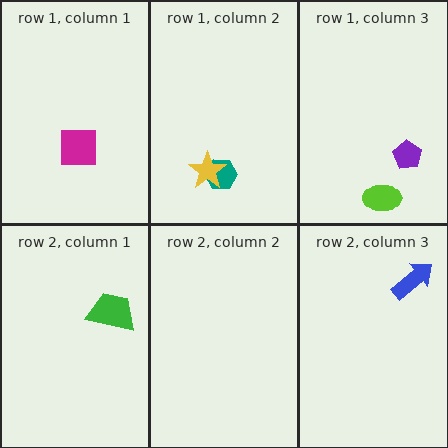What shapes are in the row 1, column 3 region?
The purple pentagon, the lime ellipse.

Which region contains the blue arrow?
The row 2, column 3 region.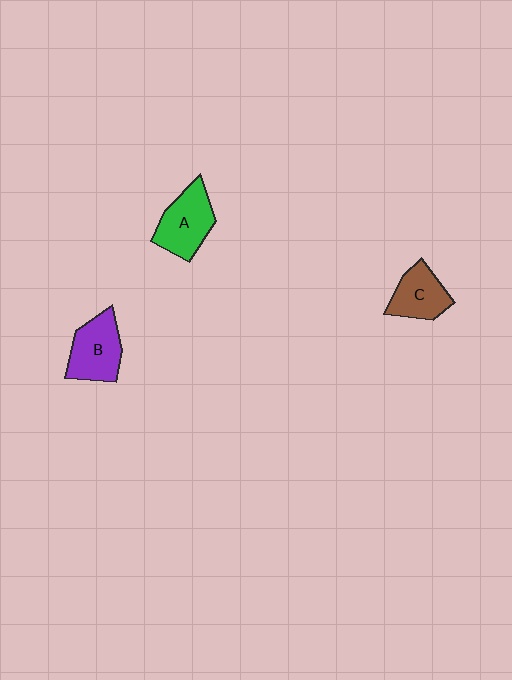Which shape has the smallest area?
Shape C (brown).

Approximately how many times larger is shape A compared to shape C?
Approximately 1.2 times.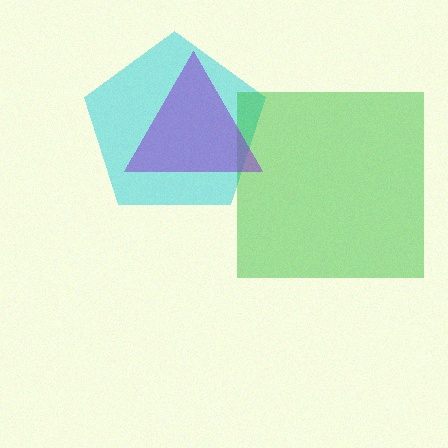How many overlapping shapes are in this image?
There are 3 overlapping shapes in the image.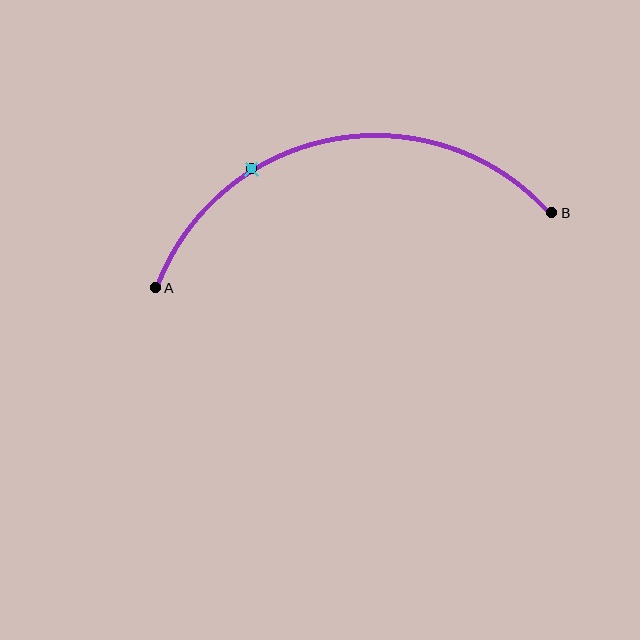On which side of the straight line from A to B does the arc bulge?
The arc bulges above the straight line connecting A and B.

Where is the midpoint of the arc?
The arc midpoint is the point on the curve farthest from the straight line joining A and B. It sits above that line.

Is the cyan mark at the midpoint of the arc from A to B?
No. The cyan mark lies on the arc but is closer to endpoint A. The arc midpoint would be at the point on the curve equidistant along the arc from both A and B.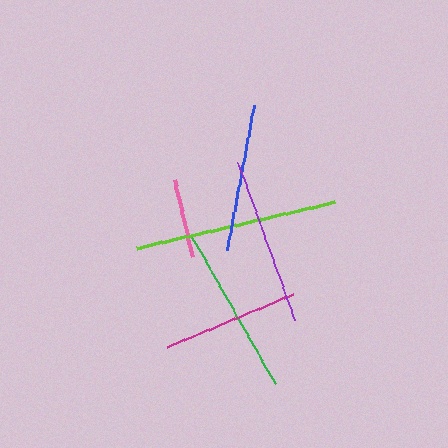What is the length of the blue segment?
The blue segment is approximately 148 pixels long.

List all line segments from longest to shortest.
From longest to shortest: lime, green, purple, blue, magenta, pink.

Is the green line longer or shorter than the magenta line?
The green line is longer than the magenta line.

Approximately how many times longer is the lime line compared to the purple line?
The lime line is approximately 1.2 times the length of the purple line.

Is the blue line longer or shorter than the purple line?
The purple line is longer than the blue line.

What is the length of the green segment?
The green segment is approximately 170 pixels long.